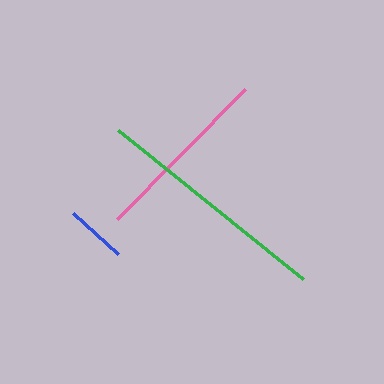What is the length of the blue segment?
The blue segment is approximately 61 pixels long.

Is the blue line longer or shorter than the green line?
The green line is longer than the blue line.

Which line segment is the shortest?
The blue line is the shortest at approximately 61 pixels.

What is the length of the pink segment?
The pink segment is approximately 182 pixels long.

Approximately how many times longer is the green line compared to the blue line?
The green line is approximately 3.9 times the length of the blue line.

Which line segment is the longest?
The green line is the longest at approximately 237 pixels.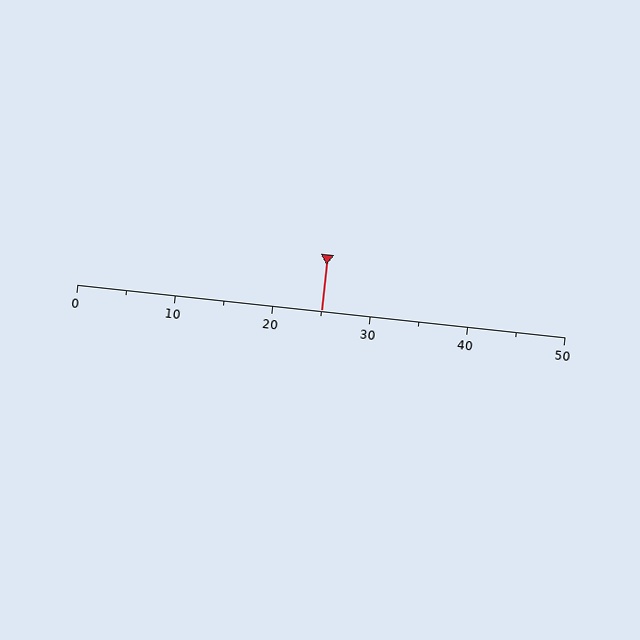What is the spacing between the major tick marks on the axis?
The major ticks are spaced 10 apart.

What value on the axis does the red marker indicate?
The marker indicates approximately 25.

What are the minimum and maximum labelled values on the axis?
The axis runs from 0 to 50.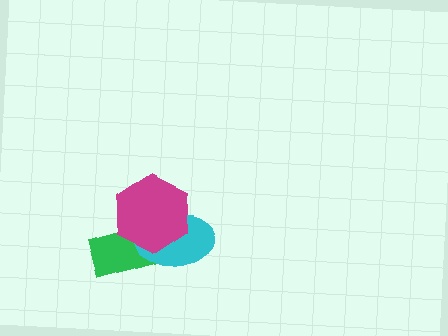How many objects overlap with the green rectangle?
2 objects overlap with the green rectangle.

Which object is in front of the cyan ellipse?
The magenta hexagon is in front of the cyan ellipse.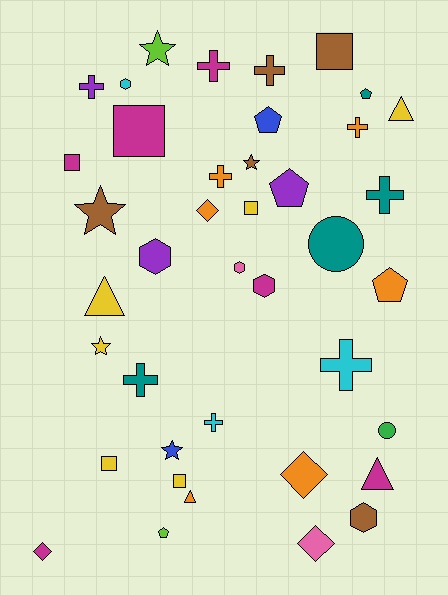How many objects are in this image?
There are 40 objects.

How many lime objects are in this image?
There are 2 lime objects.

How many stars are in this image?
There are 5 stars.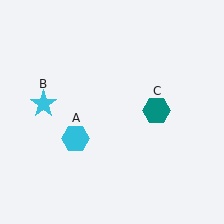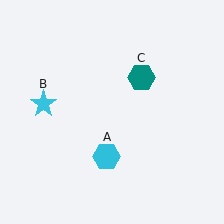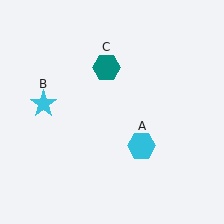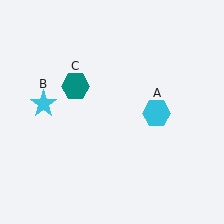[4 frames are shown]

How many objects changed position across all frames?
2 objects changed position: cyan hexagon (object A), teal hexagon (object C).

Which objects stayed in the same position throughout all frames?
Cyan star (object B) remained stationary.